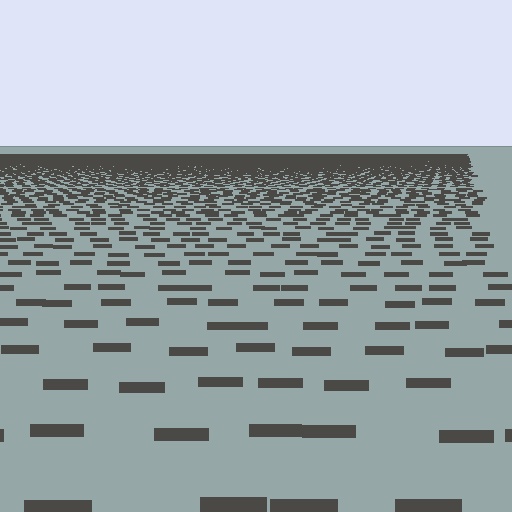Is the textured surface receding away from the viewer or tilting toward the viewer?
The surface is receding away from the viewer. Texture elements get smaller and denser toward the top.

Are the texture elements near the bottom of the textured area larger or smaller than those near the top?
Larger. Near the bottom, elements are closer to the viewer and appear at a bigger on-screen size.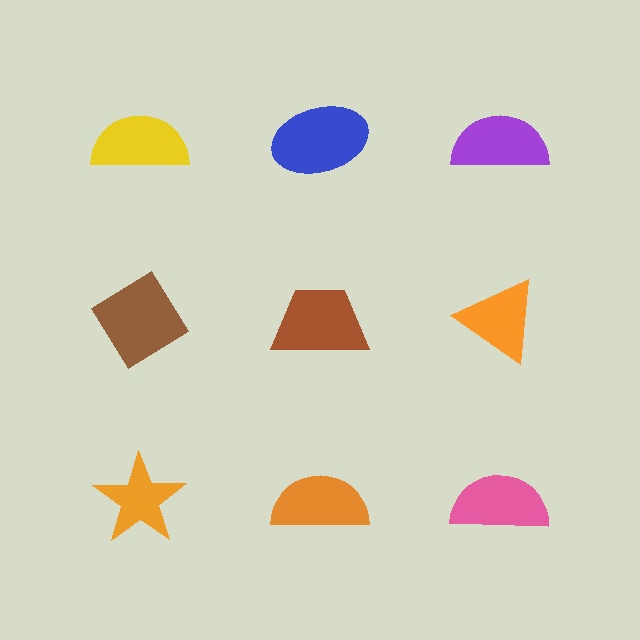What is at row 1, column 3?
A purple semicircle.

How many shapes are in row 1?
3 shapes.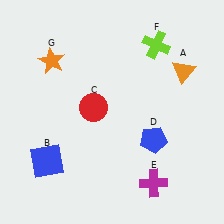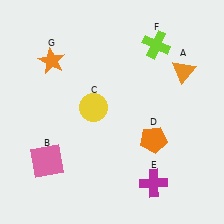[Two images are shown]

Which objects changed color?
B changed from blue to pink. C changed from red to yellow. D changed from blue to orange.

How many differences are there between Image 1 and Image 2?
There are 3 differences between the two images.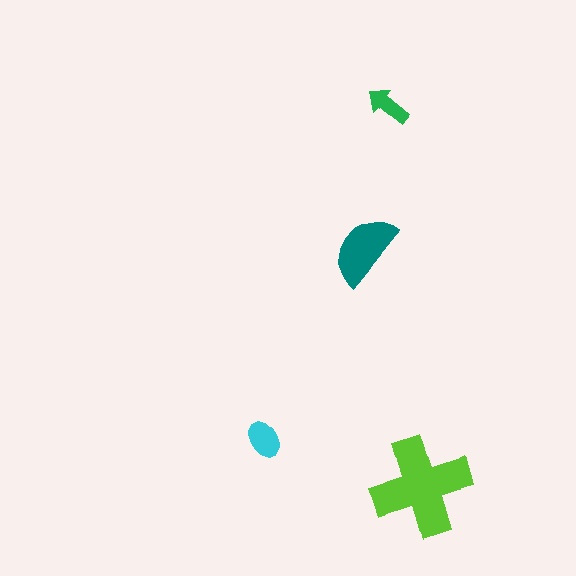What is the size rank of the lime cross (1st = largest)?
1st.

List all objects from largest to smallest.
The lime cross, the teal semicircle, the cyan ellipse, the green arrow.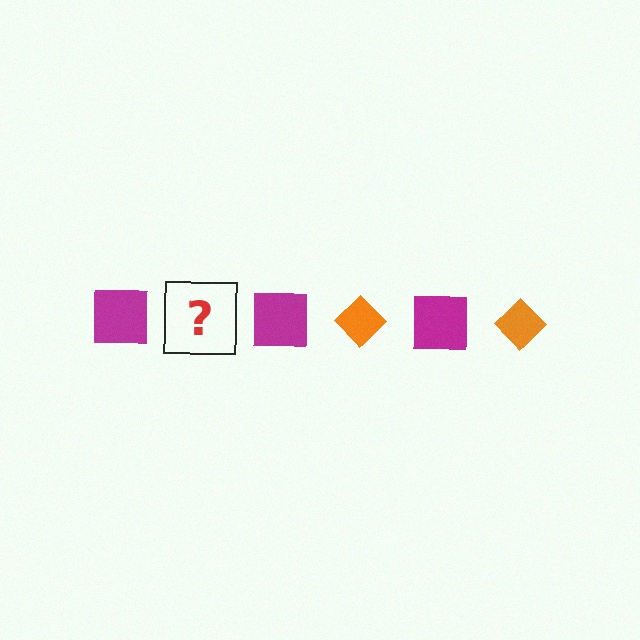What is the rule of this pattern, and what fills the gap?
The rule is that the pattern alternates between magenta square and orange diamond. The gap should be filled with an orange diamond.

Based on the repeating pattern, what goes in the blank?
The blank should be an orange diamond.